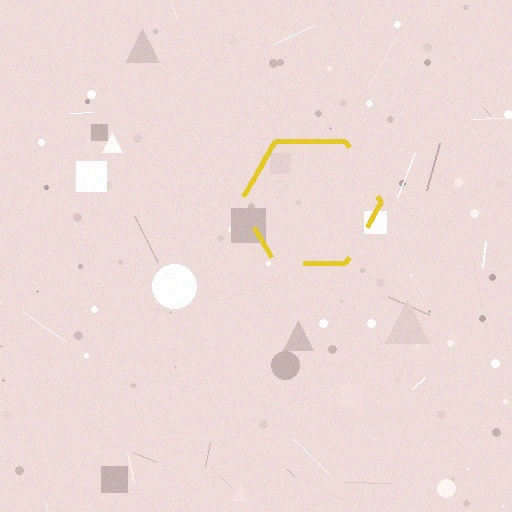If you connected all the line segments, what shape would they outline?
They would outline a hexagon.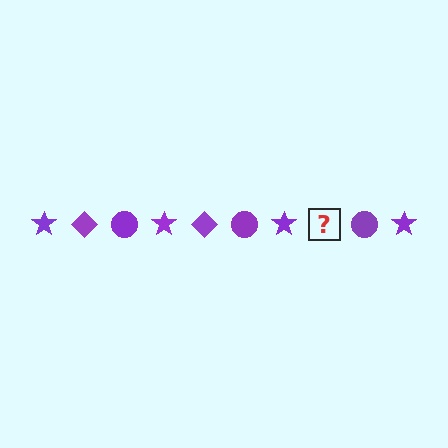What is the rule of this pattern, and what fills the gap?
The rule is that the pattern cycles through star, diamond, circle shapes in purple. The gap should be filled with a purple diamond.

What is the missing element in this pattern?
The missing element is a purple diamond.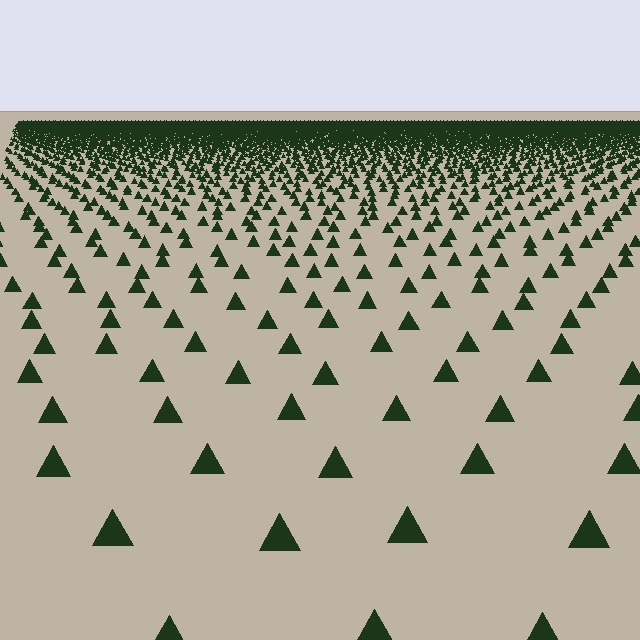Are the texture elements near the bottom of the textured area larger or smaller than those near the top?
Larger. Near the bottom, elements are closer to the viewer and appear at a bigger on-screen size.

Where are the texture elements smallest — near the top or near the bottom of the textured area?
Near the top.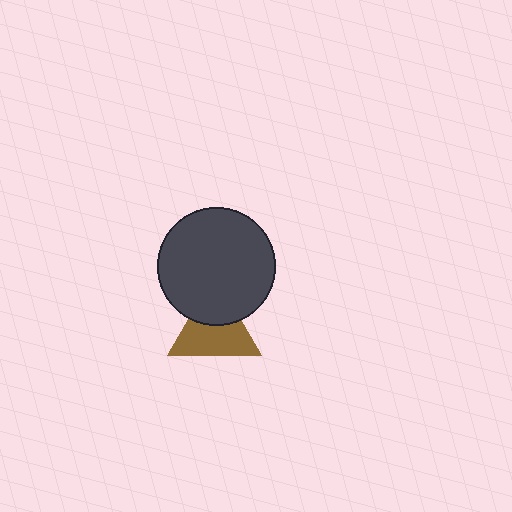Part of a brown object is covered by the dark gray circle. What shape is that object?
It is a triangle.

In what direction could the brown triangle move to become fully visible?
The brown triangle could move down. That would shift it out from behind the dark gray circle entirely.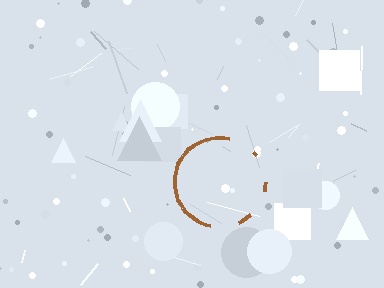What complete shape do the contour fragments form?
The contour fragments form a circle.